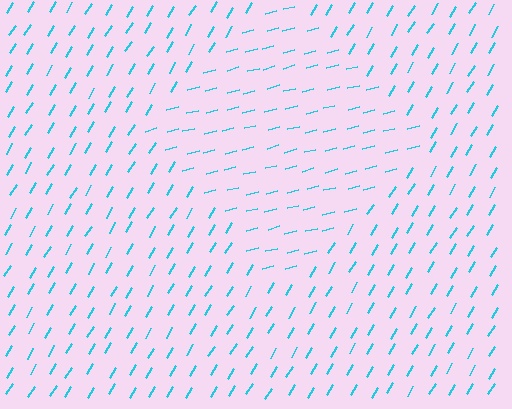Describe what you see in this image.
The image is filled with small cyan line segments. A diamond region in the image has lines oriented differently from the surrounding lines, creating a visible texture boundary.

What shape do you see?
I see a diamond.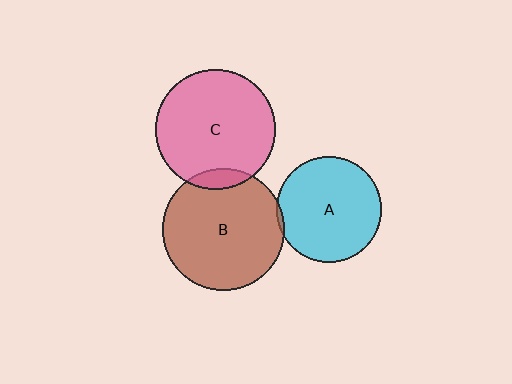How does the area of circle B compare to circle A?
Approximately 1.3 times.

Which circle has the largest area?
Circle B (brown).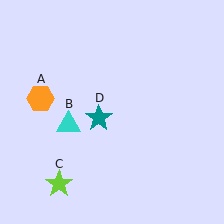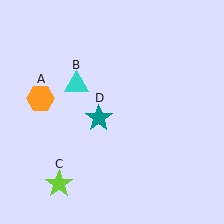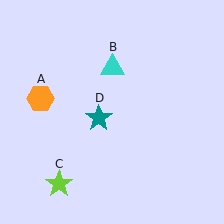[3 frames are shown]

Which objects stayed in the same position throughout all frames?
Orange hexagon (object A) and lime star (object C) and teal star (object D) remained stationary.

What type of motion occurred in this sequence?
The cyan triangle (object B) rotated clockwise around the center of the scene.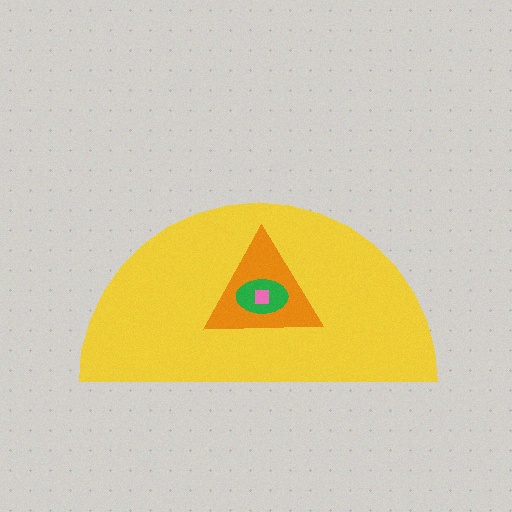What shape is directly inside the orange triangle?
The green ellipse.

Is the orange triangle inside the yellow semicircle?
Yes.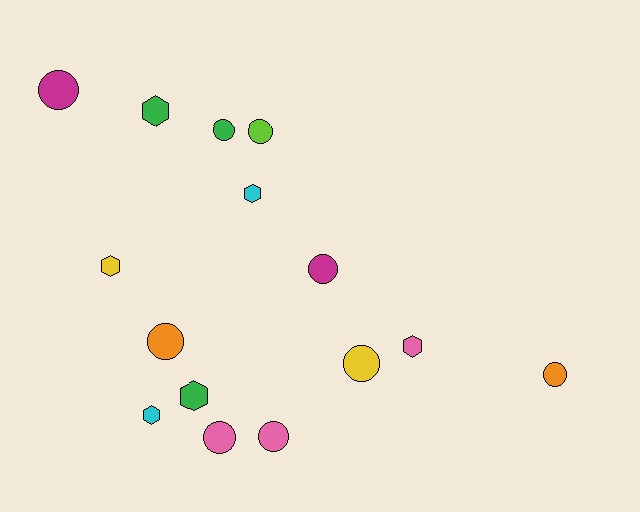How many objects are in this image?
There are 15 objects.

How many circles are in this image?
There are 9 circles.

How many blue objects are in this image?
There are no blue objects.